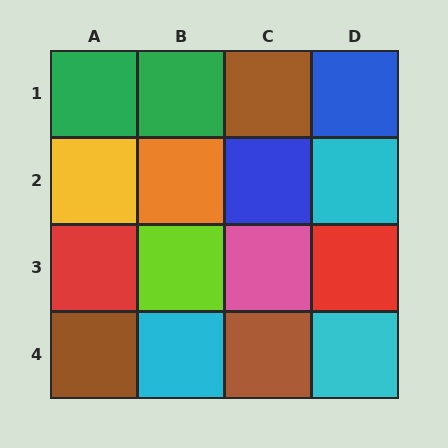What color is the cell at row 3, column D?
Red.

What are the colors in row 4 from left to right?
Brown, cyan, brown, cyan.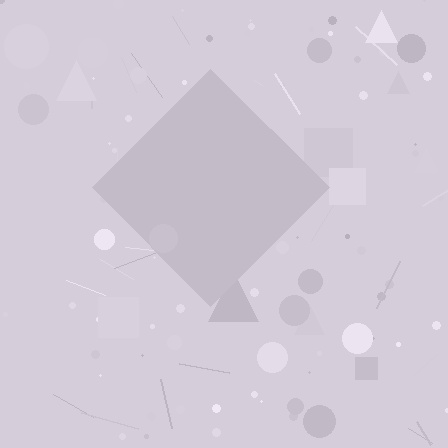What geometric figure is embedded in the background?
A diamond is embedded in the background.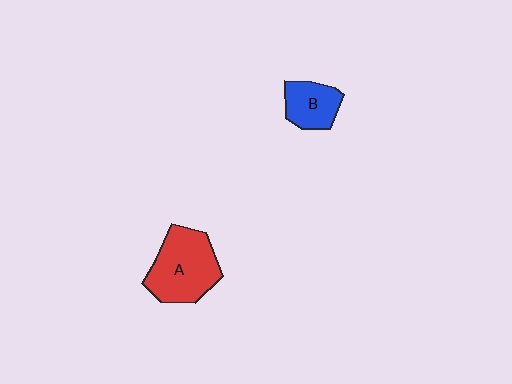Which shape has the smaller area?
Shape B (blue).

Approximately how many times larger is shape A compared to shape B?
Approximately 1.8 times.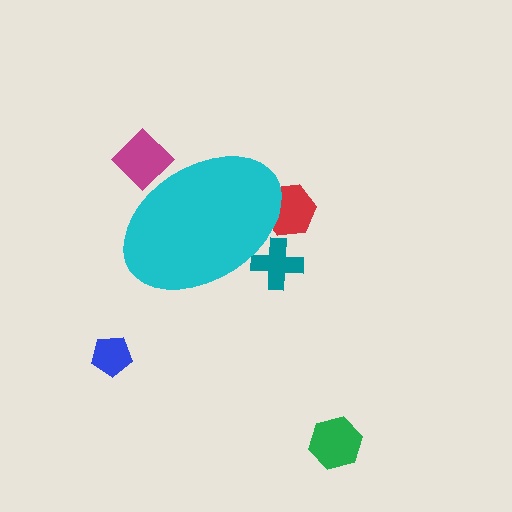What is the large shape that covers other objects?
A cyan ellipse.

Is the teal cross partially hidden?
Yes, the teal cross is partially hidden behind the cyan ellipse.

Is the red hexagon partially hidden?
Yes, the red hexagon is partially hidden behind the cyan ellipse.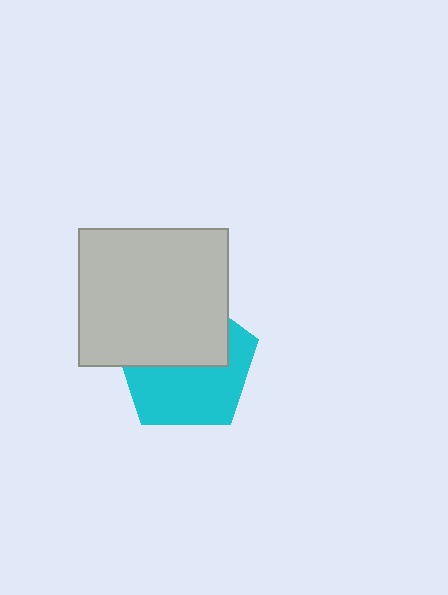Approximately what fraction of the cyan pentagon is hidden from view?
Roughly 48% of the cyan pentagon is hidden behind the light gray rectangle.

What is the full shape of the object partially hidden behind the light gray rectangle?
The partially hidden object is a cyan pentagon.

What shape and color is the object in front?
The object in front is a light gray rectangle.